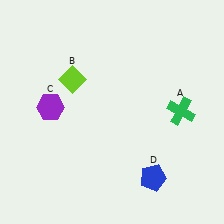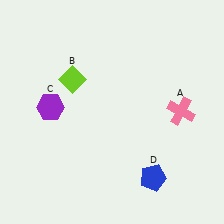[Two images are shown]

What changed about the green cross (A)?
In Image 1, A is green. In Image 2, it changed to pink.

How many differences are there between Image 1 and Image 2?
There is 1 difference between the two images.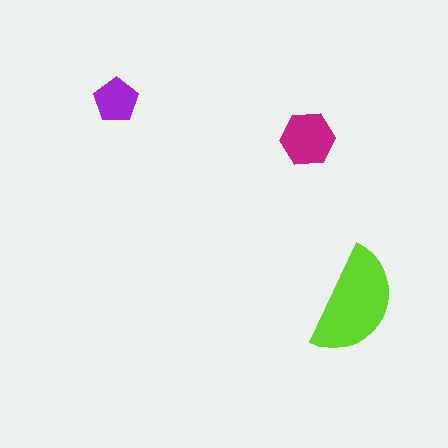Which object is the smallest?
The purple pentagon.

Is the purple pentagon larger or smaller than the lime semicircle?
Smaller.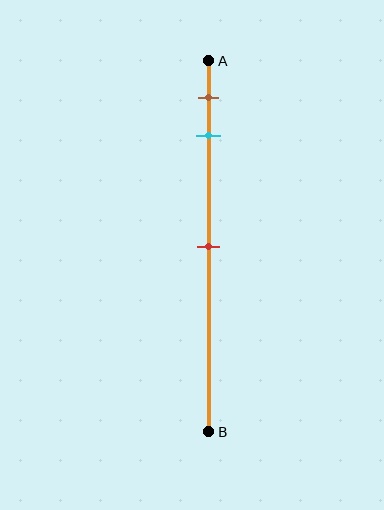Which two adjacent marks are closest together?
The brown and cyan marks are the closest adjacent pair.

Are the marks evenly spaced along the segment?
No, the marks are not evenly spaced.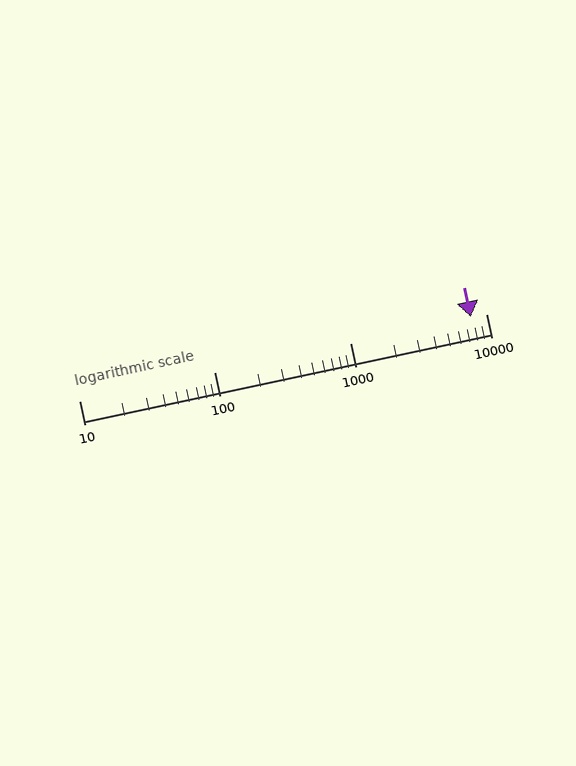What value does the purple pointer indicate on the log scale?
The pointer indicates approximately 7700.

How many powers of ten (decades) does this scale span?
The scale spans 3 decades, from 10 to 10000.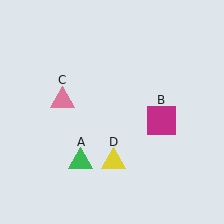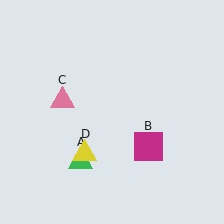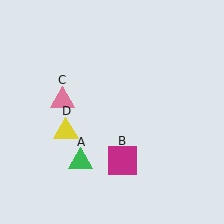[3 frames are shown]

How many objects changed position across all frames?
2 objects changed position: magenta square (object B), yellow triangle (object D).